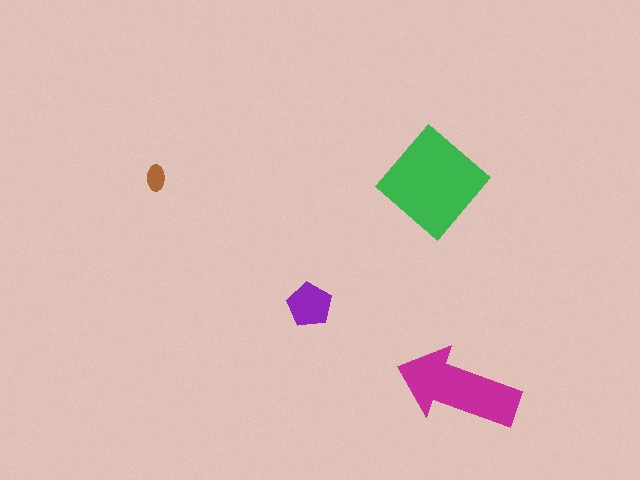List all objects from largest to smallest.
The green diamond, the magenta arrow, the purple pentagon, the brown ellipse.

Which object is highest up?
The brown ellipse is topmost.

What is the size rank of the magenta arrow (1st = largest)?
2nd.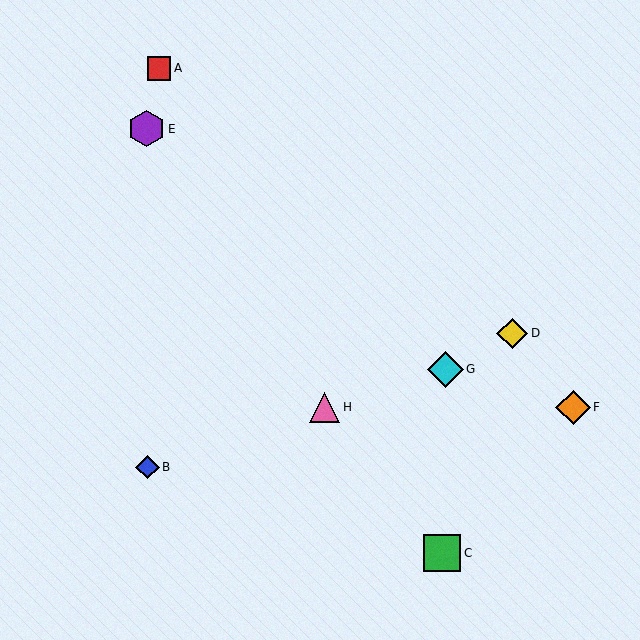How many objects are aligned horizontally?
2 objects (F, H) are aligned horizontally.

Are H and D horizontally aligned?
No, H is at y≈407 and D is at y≈333.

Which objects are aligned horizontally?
Objects F, H are aligned horizontally.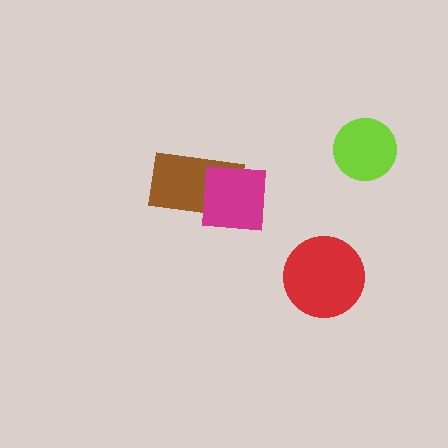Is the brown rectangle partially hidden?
Yes, it is partially covered by another shape.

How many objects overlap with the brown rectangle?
1 object overlaps with the brown rectangle.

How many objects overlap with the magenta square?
1 object overlaps with the magenta square.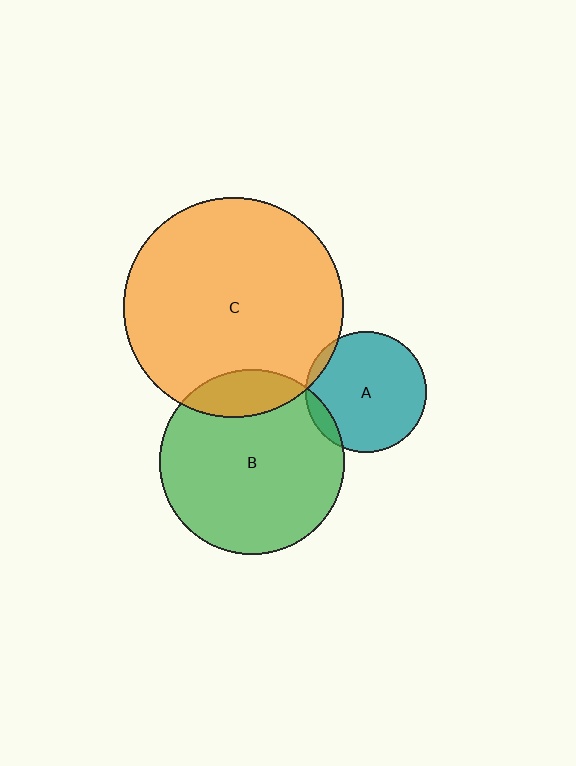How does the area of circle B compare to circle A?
Approximately 2.4 times.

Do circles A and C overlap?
Yes.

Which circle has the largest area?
Circle C (orange).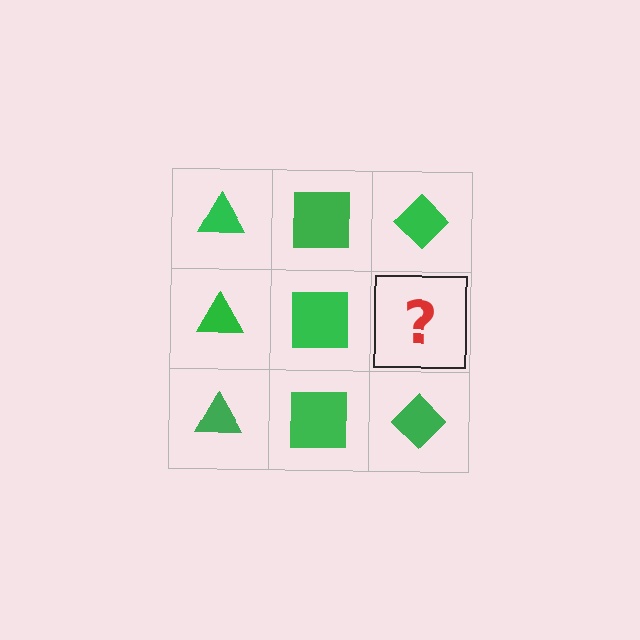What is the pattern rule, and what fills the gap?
The rule is that each column has a consistent shape. The gap should be filled with a green diamond.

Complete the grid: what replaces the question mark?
The question mark should be replaced with a green diamond.